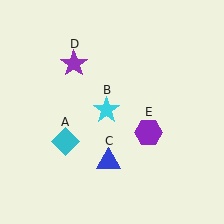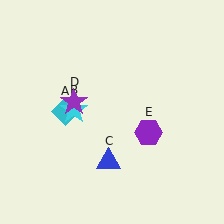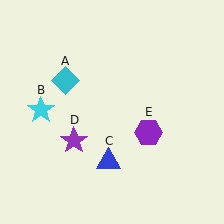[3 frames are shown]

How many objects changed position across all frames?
3 objects changed position: cyan diamond (object A), cyan star (object B), purple star (object D).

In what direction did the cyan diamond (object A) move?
The cyan diamond (object A) moved up.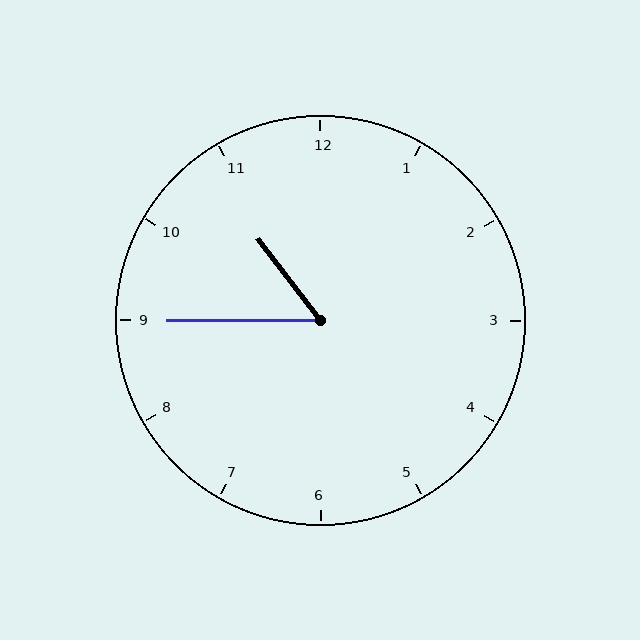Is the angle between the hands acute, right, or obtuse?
It is acute.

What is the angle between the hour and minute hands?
Approximately 52 degrees.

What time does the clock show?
10:45.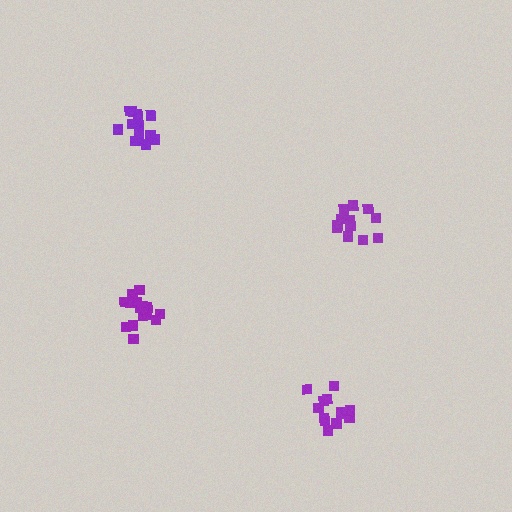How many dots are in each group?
Group 1: 12 dots, Group 2: 16 dots, Group 3: 13 dots, Group 4: 13 dots (54 total).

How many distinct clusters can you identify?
There are 4 distinct clusters.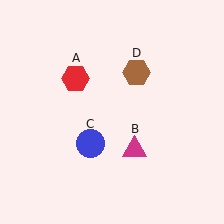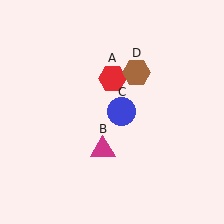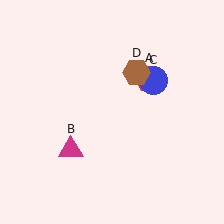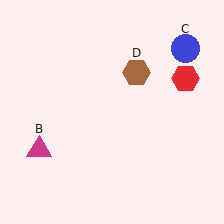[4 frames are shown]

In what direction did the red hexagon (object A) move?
The red hexagon (object A) moved right.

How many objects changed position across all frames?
3 objects changed position: red hexagon (object A), magenta triangle (object B), blue circle (object C).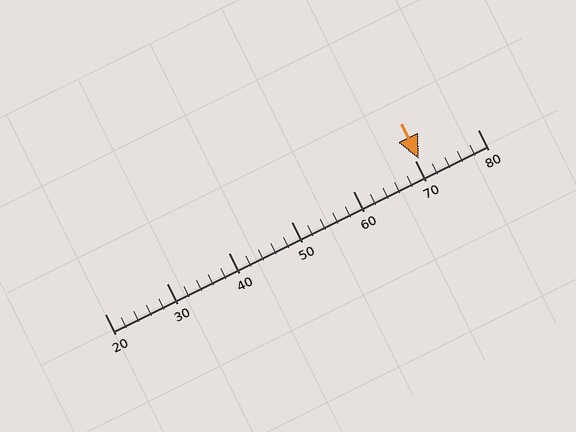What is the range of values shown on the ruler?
The ruler shows values from 20 to 80.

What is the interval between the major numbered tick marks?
The major tick marks are spaced 10 units apart.